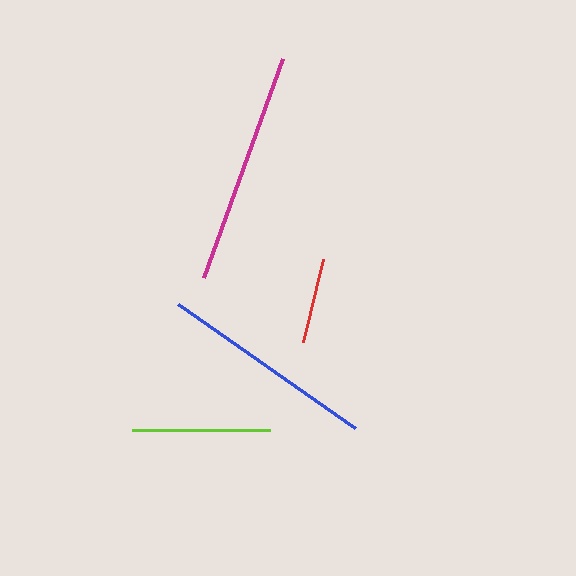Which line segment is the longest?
The magenta line is the longest at approximately 233 pixels.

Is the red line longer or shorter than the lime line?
The lime line is longer than the red line.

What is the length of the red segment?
The red segment is approximately 85 pixels long.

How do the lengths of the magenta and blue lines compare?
The magenta and blue lines are approximately the same length.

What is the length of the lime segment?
The lime segment is approximately 138 pixels long.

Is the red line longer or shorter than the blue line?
The blue line is longer than the red line.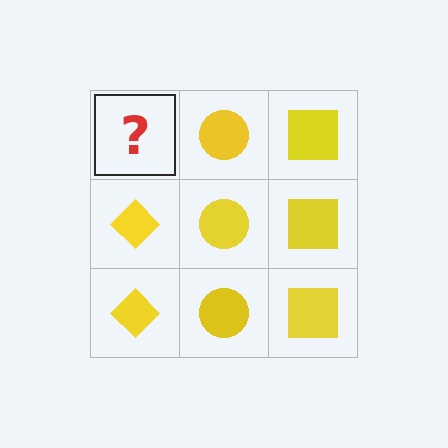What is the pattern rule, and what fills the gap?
The rule is that each column has a consistent shape. The gap should be filled with a yellow diamond.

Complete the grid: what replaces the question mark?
The question mark should be replaced with a yellow diamond.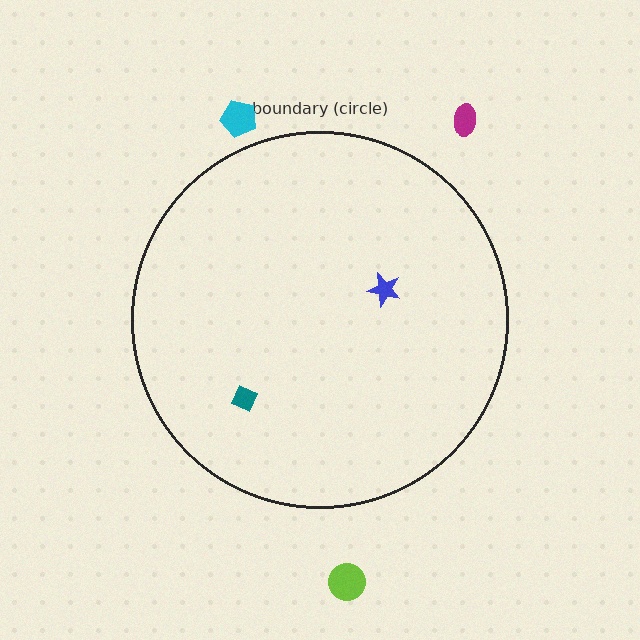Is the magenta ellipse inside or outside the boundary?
Outside.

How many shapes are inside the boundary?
2 inside, 3 outside.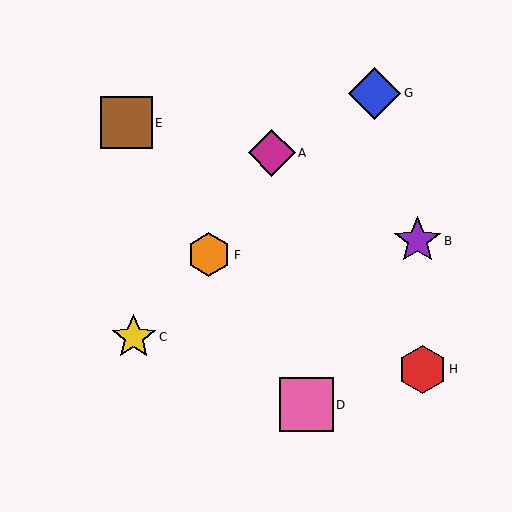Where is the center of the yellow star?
The center of the yellow star is at (134, 337).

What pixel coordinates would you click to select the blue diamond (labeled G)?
Click at (375, 93) to select the blue diamond G.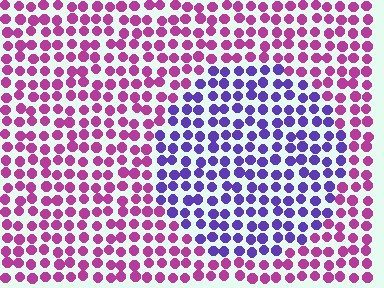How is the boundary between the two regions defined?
The boundary is defined purely by a slight shift in hue (about 56 degrees). Spacing, size, and orientation are identical on both sides.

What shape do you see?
I see a circle.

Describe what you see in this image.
The image is filled with small magenta elements in a uniform arrangement. A circle-shaped region is visible where the elements are tinted to a slightly different hue, forming a subtle color boundary.